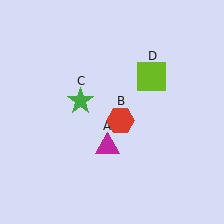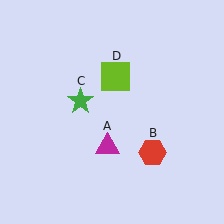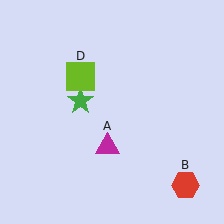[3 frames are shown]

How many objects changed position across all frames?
2 objects changed position: red hexagon (object B), lime square (object D).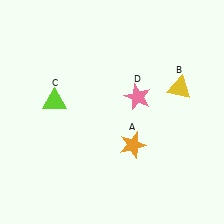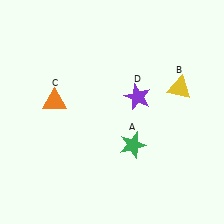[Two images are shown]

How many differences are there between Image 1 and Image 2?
There are 3 differences between the two images.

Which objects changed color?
A changed from orange to green. C changed from lime to orange. D changed from pink to purple.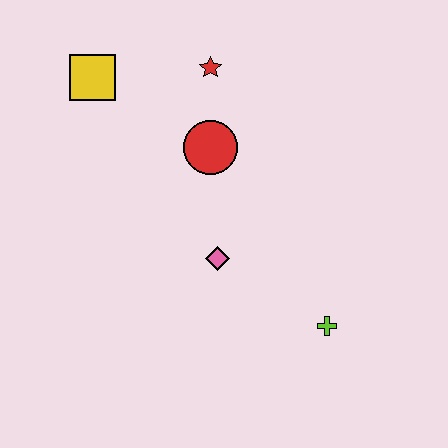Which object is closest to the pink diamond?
The red circle is closest to the pink diamond.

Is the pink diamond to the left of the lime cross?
Yes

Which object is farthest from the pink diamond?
The yellow square is farthest from the pink diamond.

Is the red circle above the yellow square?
No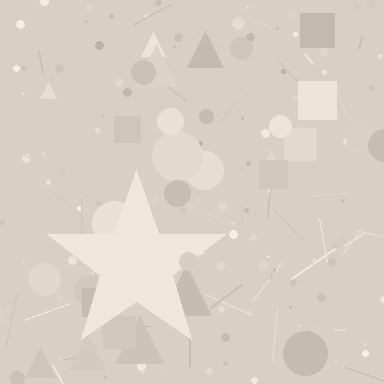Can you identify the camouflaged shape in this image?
The camouflaged shape is a star.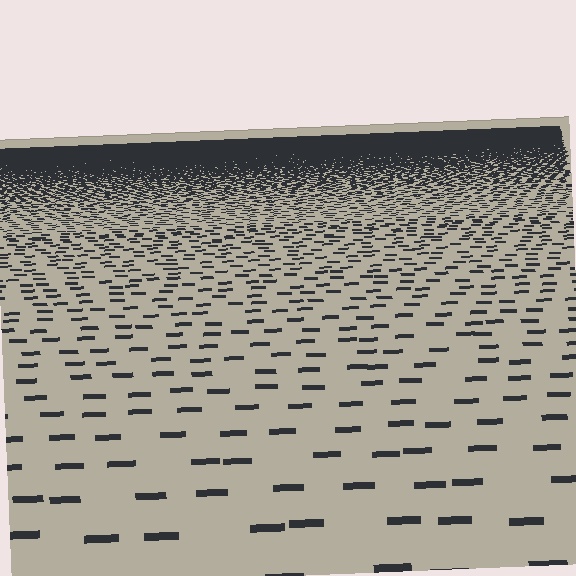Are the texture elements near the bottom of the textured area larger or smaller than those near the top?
Larger. Near the bottom, elements are closer to the viewer and appear at a bigger on-screen size.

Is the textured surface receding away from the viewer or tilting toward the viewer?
The surface is receding away from the viewer. Texture elements get smaller and denser toward the top.